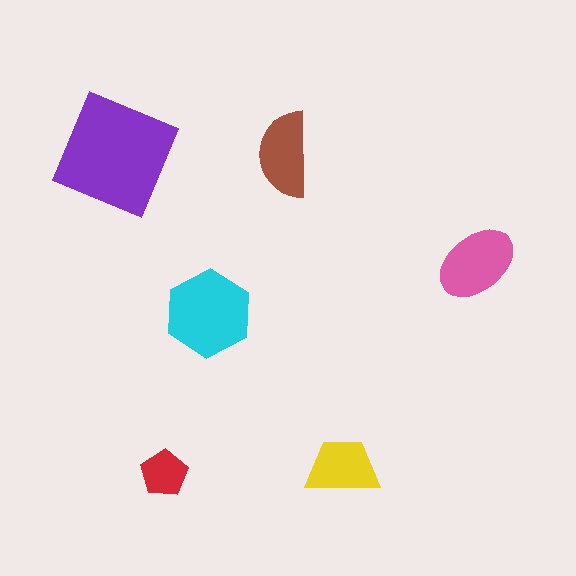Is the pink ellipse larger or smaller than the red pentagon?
Larger.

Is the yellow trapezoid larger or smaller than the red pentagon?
Larger.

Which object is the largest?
The purple square.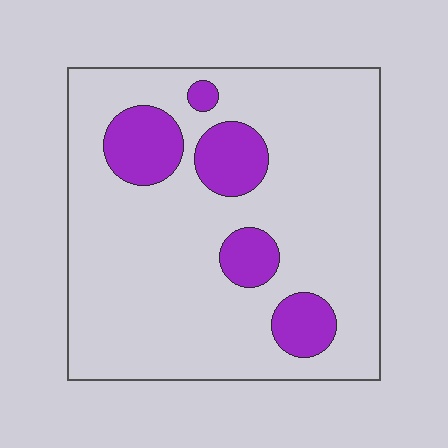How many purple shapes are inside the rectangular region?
5.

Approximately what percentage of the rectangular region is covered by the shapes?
Approximately 15%.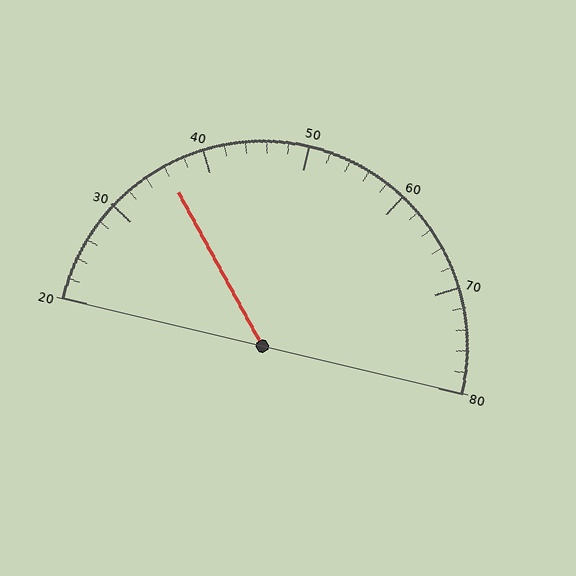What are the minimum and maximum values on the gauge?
The gauge ranges from 20 to 80.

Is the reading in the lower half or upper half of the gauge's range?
The reading is in the lower half of the range (20 to 80).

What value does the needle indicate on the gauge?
The needle indicates approximately 36.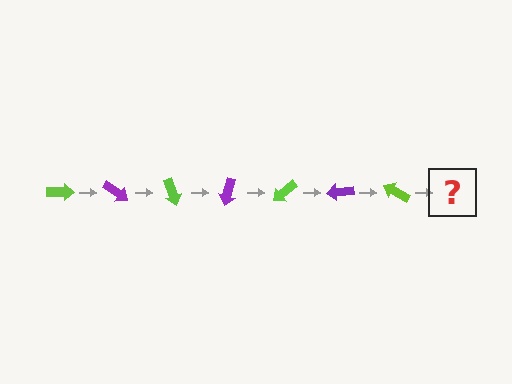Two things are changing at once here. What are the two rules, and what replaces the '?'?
The two rules are that it rotates 35 degrees each step and the color cycles through lime and purple. The '?' should be a purple arrow, rotated 245 degrees from the start.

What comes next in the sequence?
The next element should be a purple arrow, rotated 245 degrees from the start.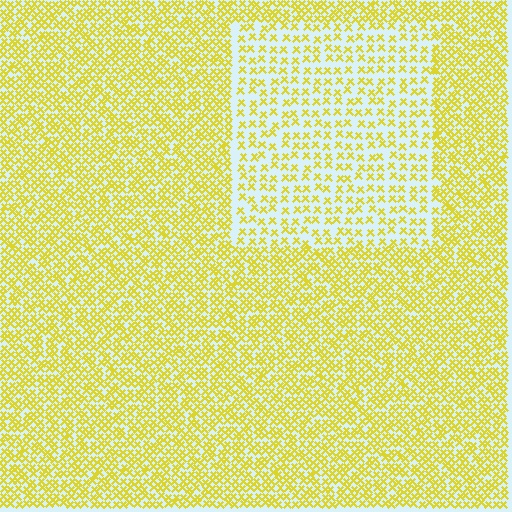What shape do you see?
I see a rectangle.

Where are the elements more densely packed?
The elements are more densely packed outside the rectangle boundary.